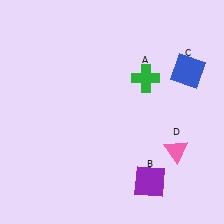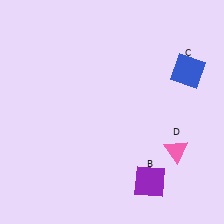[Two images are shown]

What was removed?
The green cross (A) was removed in Image 2.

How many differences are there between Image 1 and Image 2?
There is 1 difference between the two images.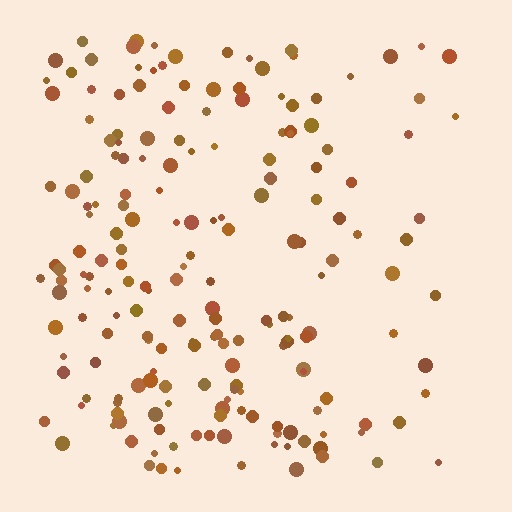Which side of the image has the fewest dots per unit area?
The right.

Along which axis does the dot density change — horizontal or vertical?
Horizontal.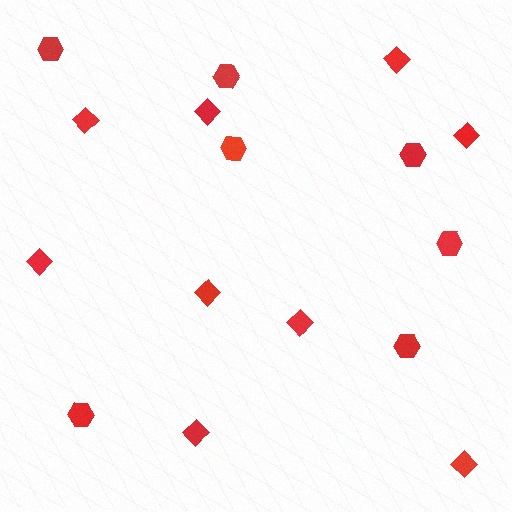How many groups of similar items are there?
There are 2 groups: one group of diamonds (9) and one group of hexagons (7).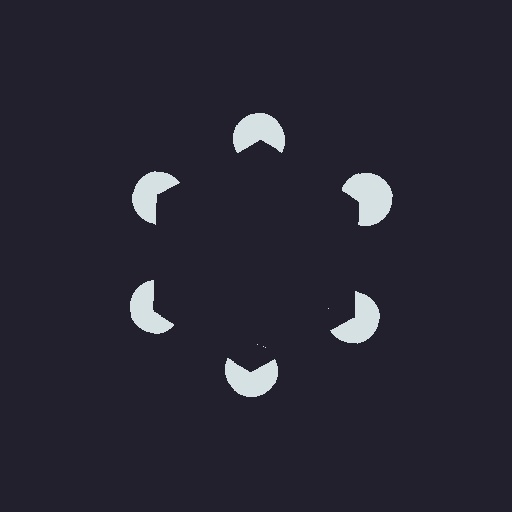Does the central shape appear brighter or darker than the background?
It typically appears slightly darker than the background, even though no actual brightness change is drawn.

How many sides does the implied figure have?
6 sides.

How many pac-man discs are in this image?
There are 6 — one at each vertex of the illusory hexagon.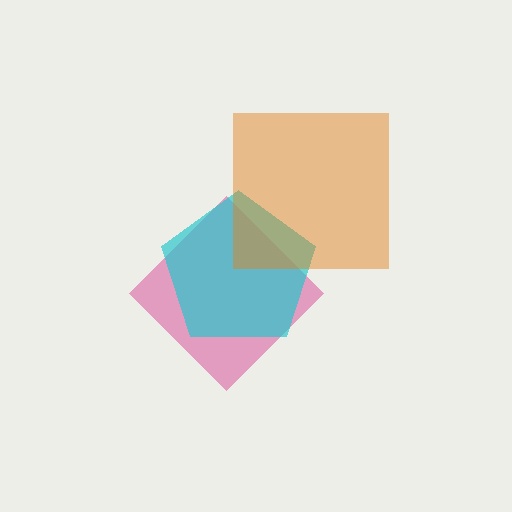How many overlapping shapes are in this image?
There are 3 overlapping shapes in the image.